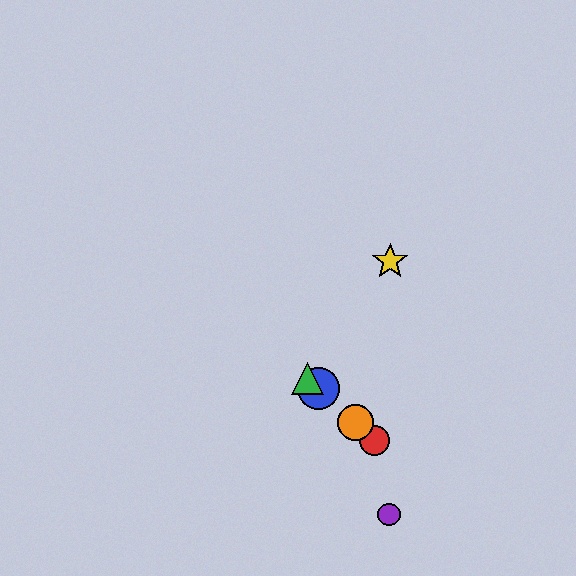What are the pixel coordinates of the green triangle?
The green triangle is at (308, 378).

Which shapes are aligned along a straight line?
The red circle, the blue circle, the green triangle, the orange circle are aligned along a straight line.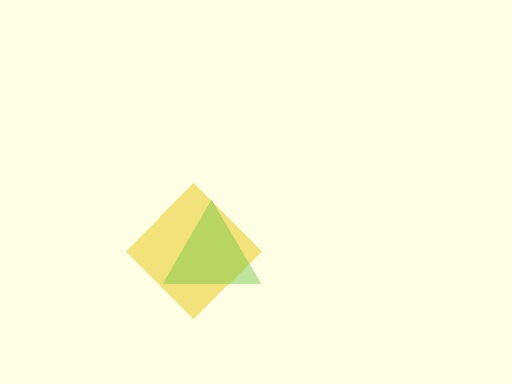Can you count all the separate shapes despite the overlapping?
Yes, there are 2 separate shapes.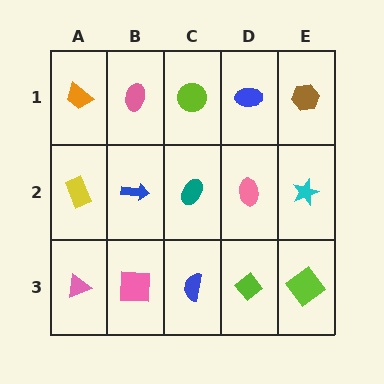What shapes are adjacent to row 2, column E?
A brown hexagon (row 1, column E), a lime diamond (row 3, column E), a pink ellipse (row 2, column D).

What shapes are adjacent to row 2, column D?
A blue ellipse (row 1, column D), a lime diamond (row 3, column D), a teal ellipse (row 2, column C), a cyan star (row 2, column E).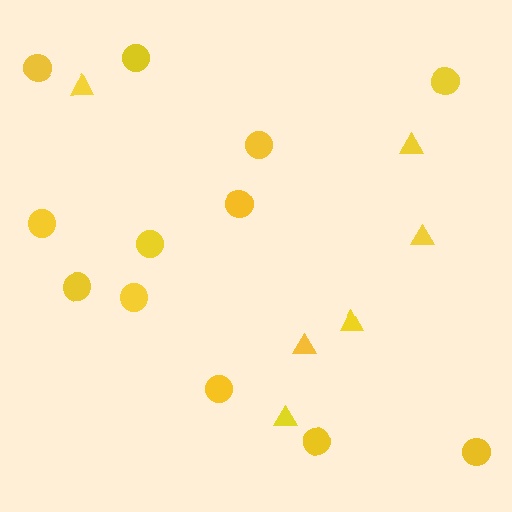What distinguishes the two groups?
There are 2 groups: one group of triangles (6) and one group of circles (12).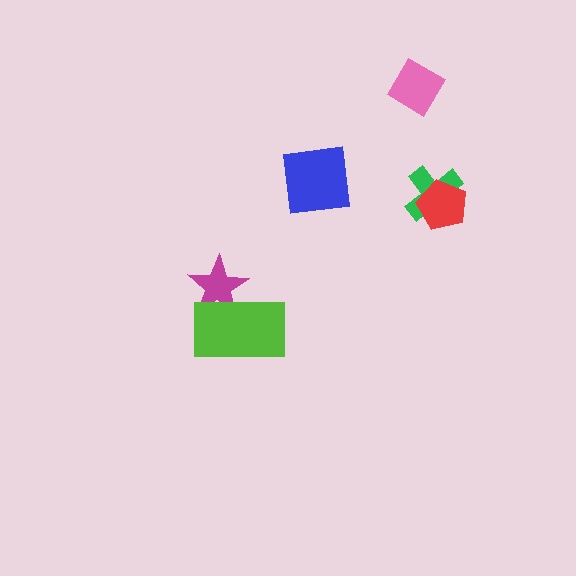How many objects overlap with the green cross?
1 object overlaps with the green cross.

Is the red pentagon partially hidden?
No, no other shape covers it.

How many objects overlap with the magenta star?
1 object overlaps with the magenta star.